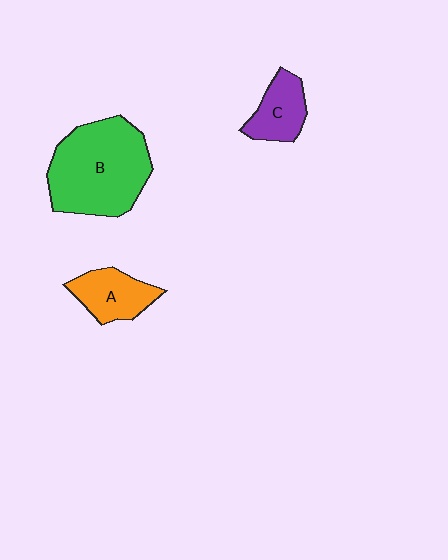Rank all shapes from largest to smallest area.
From largest to smallest: B (green), A (orange), C (purple).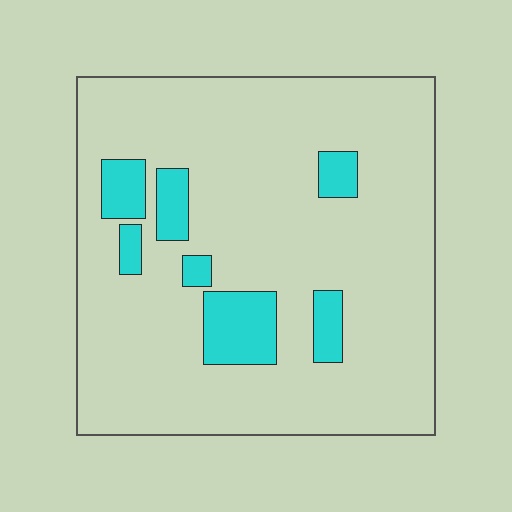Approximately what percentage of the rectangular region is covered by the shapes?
Approximately 15%.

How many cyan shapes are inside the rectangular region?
7.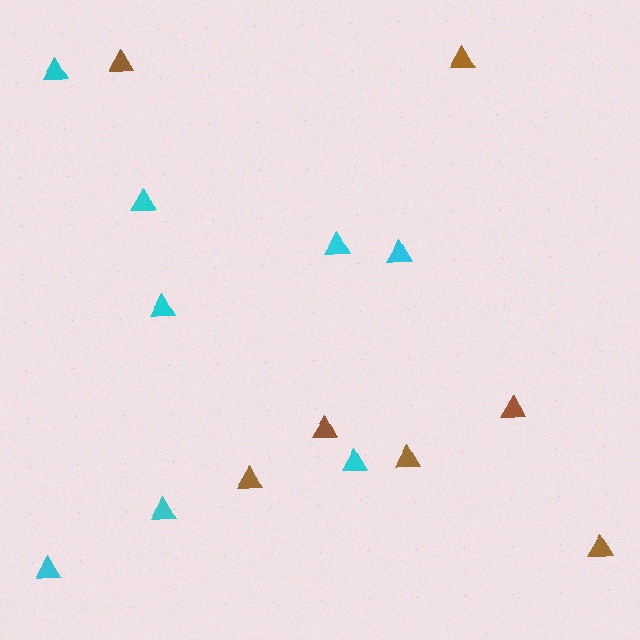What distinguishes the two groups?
There are 2 groups: one group of cyan triangles (8) and one group of brown triangles (7).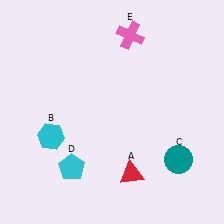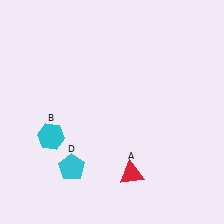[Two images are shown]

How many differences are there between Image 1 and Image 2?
There are 2 differences between the two images.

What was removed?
The teal circle (C), the pink cross (E) were removed in Image 2.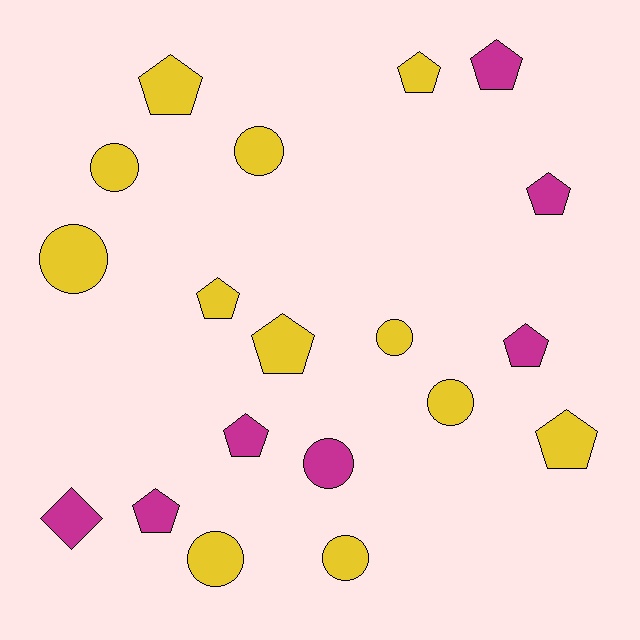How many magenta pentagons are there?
There are 5 magenta pentagons.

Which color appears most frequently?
Yellow, with 12 objects.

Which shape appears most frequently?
Pentagon, with 10 objects.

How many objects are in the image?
There are 19 objects.